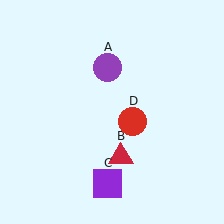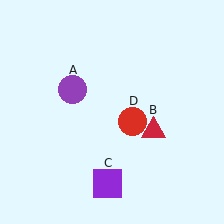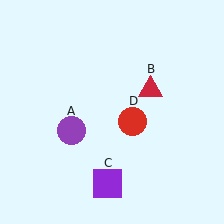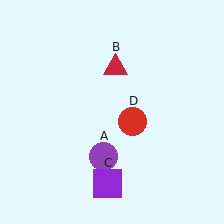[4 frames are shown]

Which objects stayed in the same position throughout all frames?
Purple square (object C) and red circle (object D) remained stationary.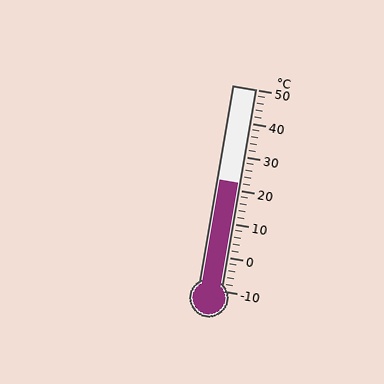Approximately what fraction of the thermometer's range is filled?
The thermometer is filled to approximately 55% of its range.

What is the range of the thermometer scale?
The thermometer scale ranges from -10°C to 50°C.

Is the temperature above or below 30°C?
The temperature is below 30°C.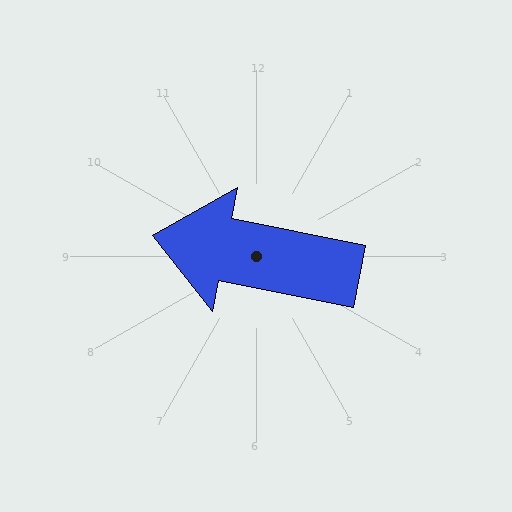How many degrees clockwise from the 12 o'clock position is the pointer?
Approximately 281 degrees.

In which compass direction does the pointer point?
West.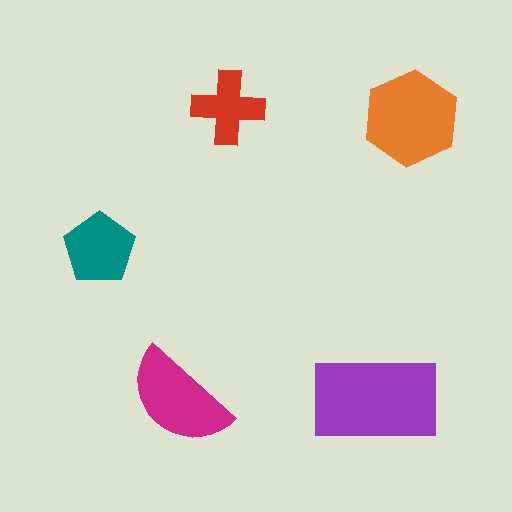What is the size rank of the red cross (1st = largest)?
5th.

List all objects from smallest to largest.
The red cross, the teal pentagon, the magenta semicircle, the orange hexagon, the purple rectangle.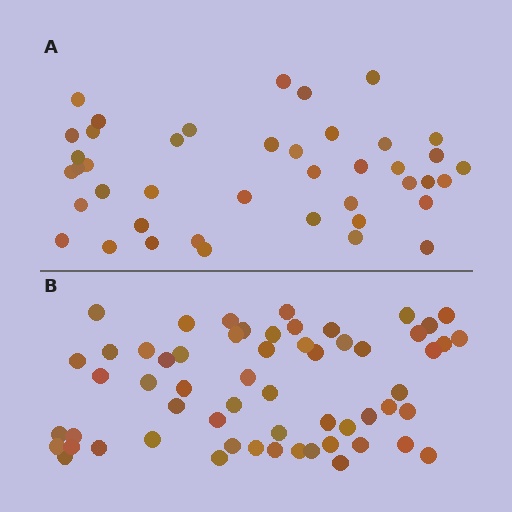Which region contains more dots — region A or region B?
Region B (the bottom region) has more dots.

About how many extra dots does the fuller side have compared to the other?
Region B has approximately 15 more dots than region A.